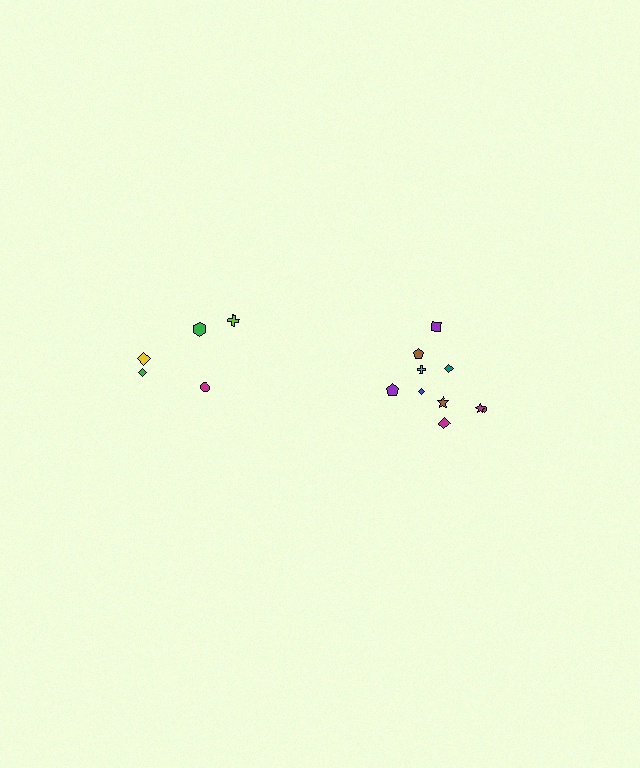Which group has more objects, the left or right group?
The right group.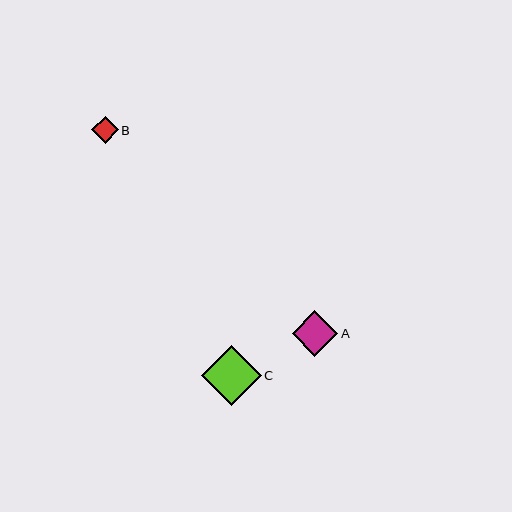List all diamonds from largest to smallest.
From largest to smallest: C, A, B.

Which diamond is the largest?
Diamond C is the largest with a size of approximately 59 pixels.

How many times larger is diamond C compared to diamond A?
Diamond C is approximately 1.3 times the size of diamond A.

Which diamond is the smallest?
Diamond B is the smallest with a size of approximately 27 pixels.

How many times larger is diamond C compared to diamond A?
Diamond C is approximately 1.3 times the size of diamond A.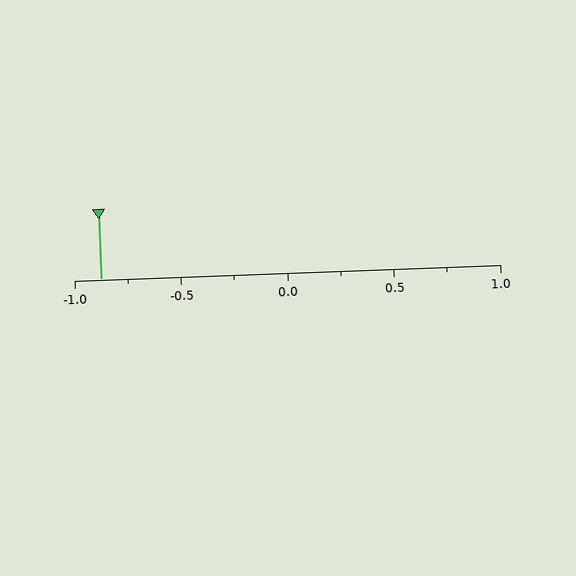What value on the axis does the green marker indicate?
The marker indicates approximately -0.88.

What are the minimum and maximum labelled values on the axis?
The axis runs from -1.0 to 1.0.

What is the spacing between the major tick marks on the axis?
The major ticks are spaced 0.5 apart.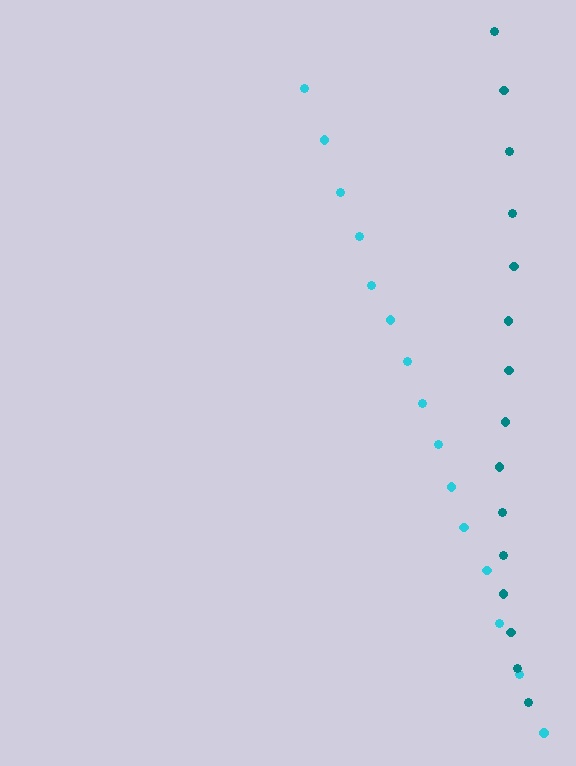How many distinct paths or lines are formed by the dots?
There are 2 distinct paths.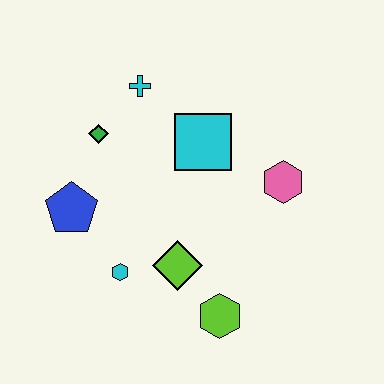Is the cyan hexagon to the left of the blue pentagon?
No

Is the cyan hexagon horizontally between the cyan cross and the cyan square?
No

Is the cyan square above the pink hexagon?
Yes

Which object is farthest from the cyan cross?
The lime hexagon is farthest from the cyan cross.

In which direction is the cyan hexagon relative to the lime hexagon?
The cyan hexagon is to the left of the lime hexagon.